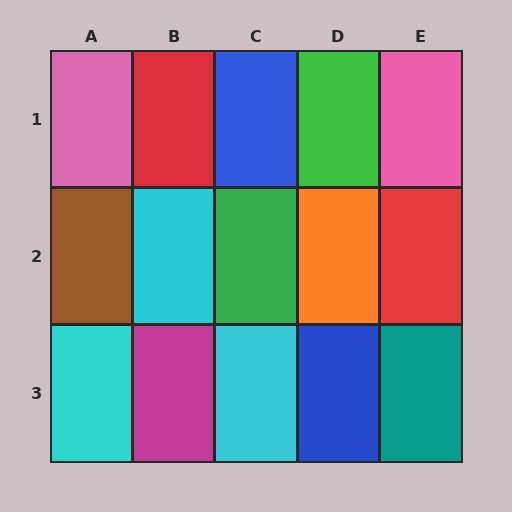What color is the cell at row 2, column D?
Orange.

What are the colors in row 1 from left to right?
Pink, red, blue, green, pink.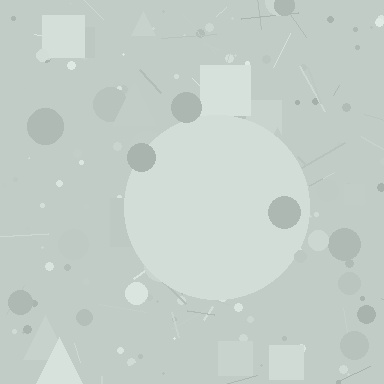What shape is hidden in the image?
A circle is hidden in the image.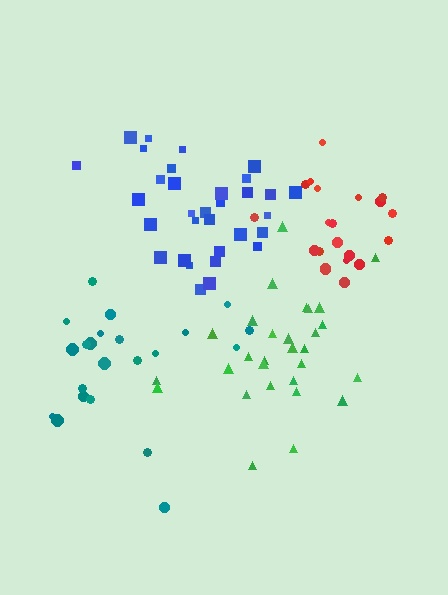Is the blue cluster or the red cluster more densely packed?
Red.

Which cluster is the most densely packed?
Red.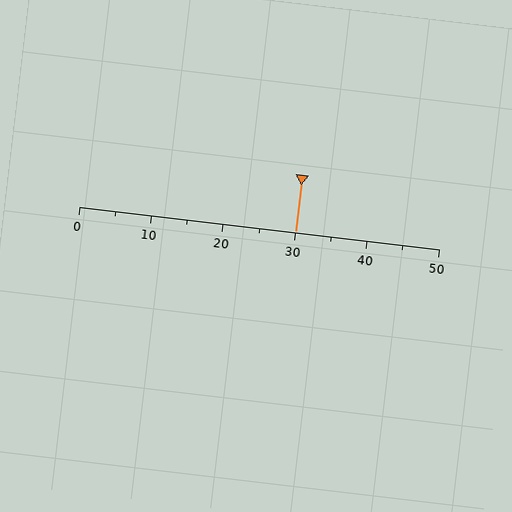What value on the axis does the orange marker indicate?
The marker indicates approximately 30.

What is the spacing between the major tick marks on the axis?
The major ticks are spaced 10 apart.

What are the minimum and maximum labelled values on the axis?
The axis runs from 0 to 50.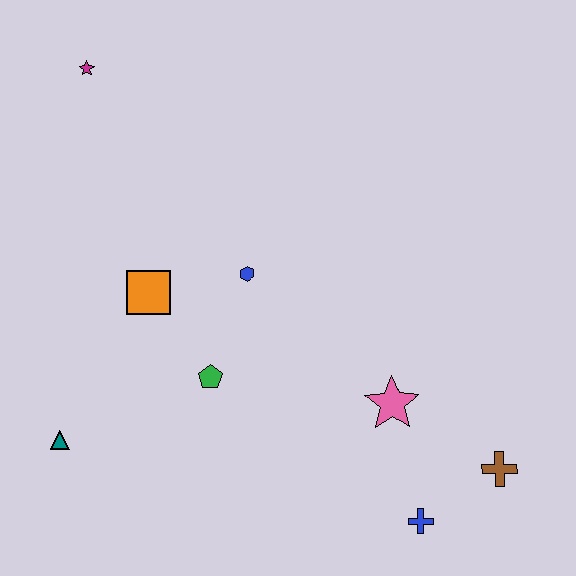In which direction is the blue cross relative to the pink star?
The blue cross is below the pink star.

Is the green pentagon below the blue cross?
No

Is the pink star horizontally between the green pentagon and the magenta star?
No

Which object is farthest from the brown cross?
The magenta star is farthest from the brown cross.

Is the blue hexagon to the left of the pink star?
Yes